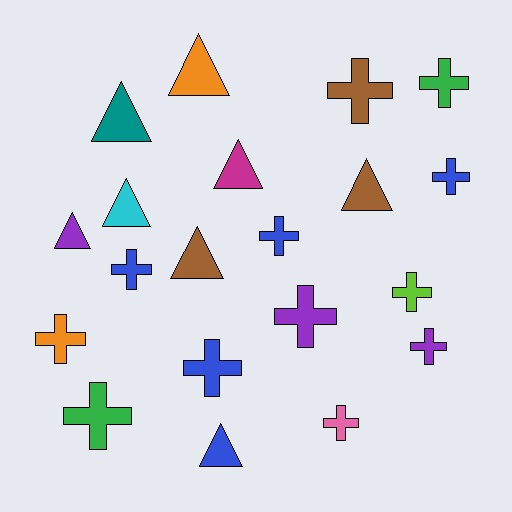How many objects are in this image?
There are 20 objects.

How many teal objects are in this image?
There is 1 teal object.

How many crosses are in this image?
There are 12 crosses.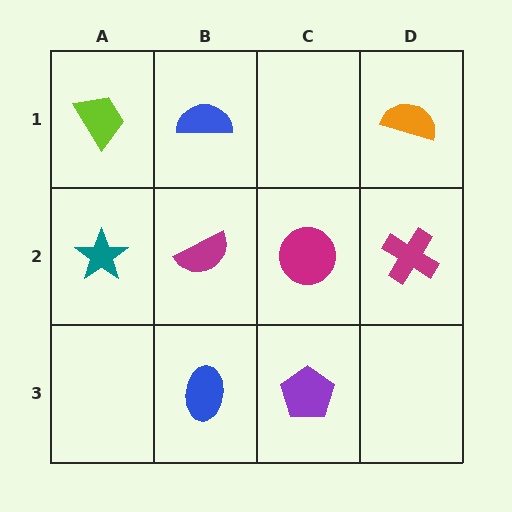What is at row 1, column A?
A lime trapezoid.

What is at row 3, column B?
A blue ellipse.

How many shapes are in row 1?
3 shapes.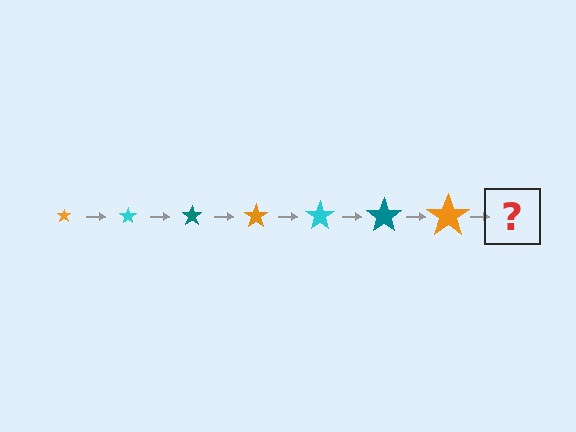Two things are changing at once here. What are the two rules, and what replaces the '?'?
The two rules are that the star grows larger each step and the color cycles through orange, cyan, and teal. The '?' should be a cyan star, larger than the previous one.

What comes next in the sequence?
The next element should be a cyan star, larger than the previous one.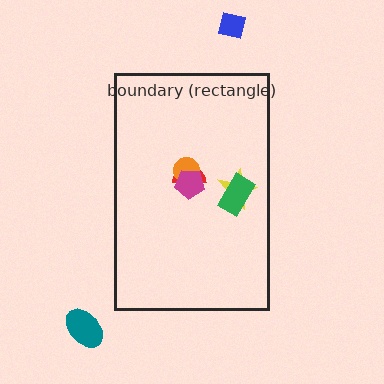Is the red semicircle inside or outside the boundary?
Inside.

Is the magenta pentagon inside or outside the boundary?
Inside.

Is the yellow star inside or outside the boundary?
Inside.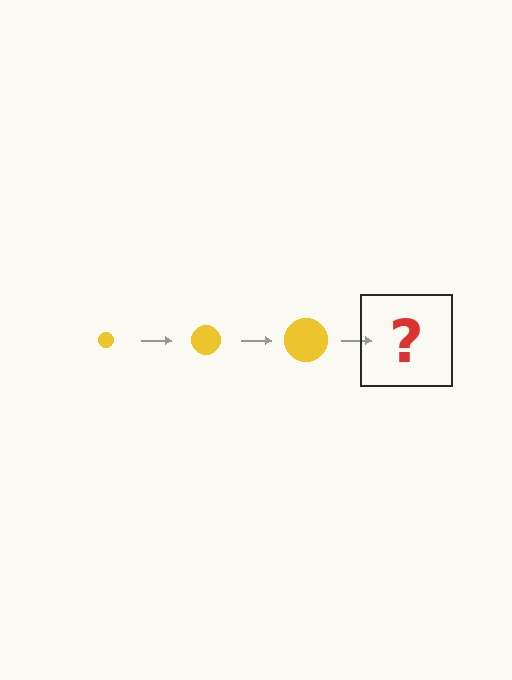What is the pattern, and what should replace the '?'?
The pattern is that the circle gets progressively larger each step. The '?' should be a yellow circle, larger than the previous one.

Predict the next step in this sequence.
The next step is a yellow circle, larger than the previous one.